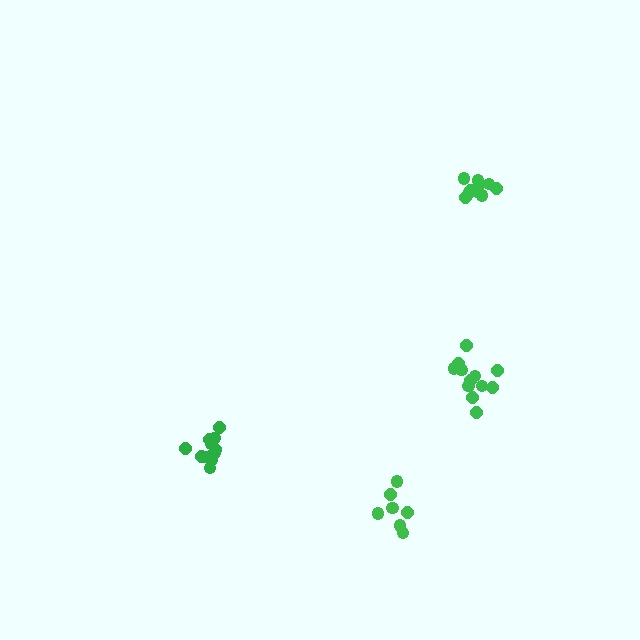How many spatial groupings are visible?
There are 4 spatial groupings.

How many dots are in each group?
Group 1: 7 dots, Group 2: 10 dots, Group 3: 12 dots, Group 4: 12 dots (41 total).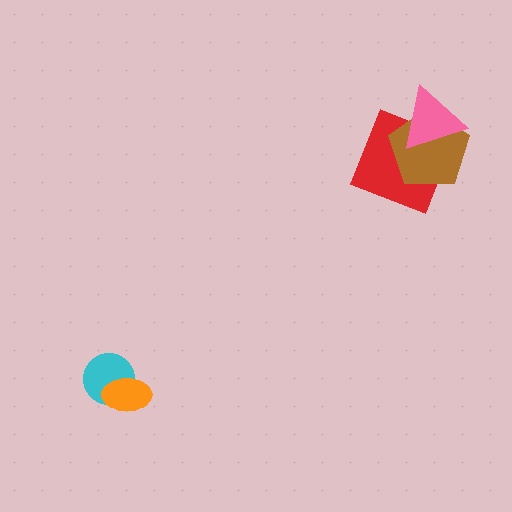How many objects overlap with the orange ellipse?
1 object overlaps with the orange ellipse.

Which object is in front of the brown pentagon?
The pink triangle is in front of the brown pentagon.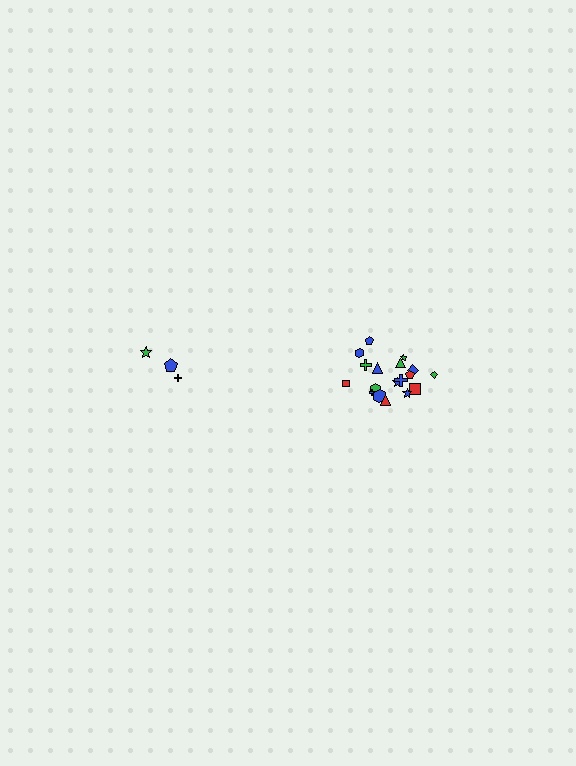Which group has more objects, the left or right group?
The right group.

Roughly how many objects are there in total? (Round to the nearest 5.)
Roughly 20 objects in total.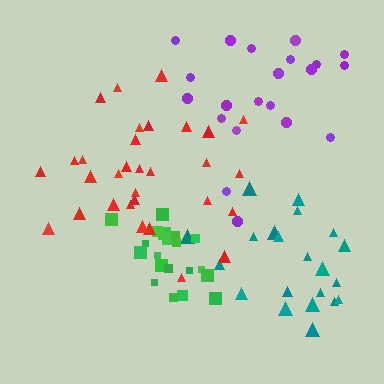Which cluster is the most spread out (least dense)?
Purple.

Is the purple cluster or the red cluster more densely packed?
Red.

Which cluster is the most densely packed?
Green.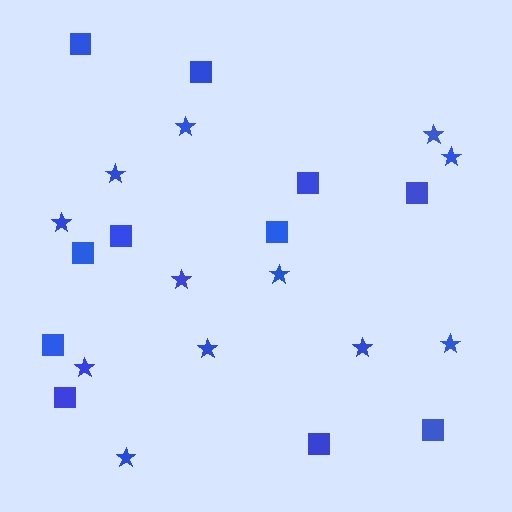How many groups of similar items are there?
There are 2 groups: one group of stars (12) and one group of squares (11).